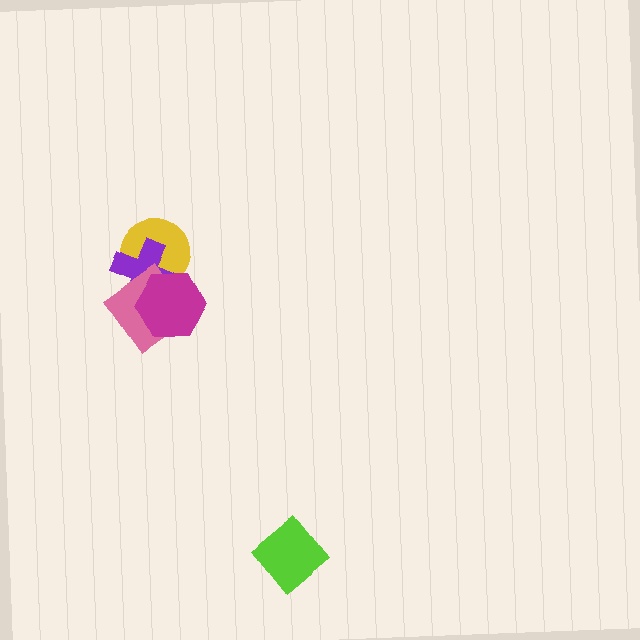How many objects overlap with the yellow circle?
3 objects overlap with the yellow circle.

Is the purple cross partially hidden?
Yes, it is partially covered by another shape.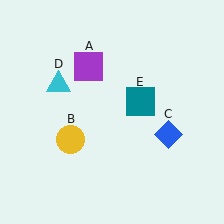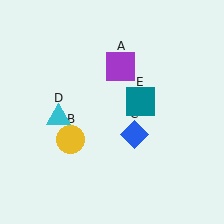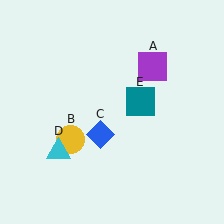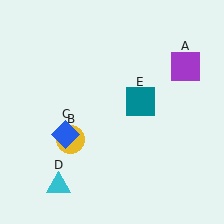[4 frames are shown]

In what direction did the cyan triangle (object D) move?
The cyan triangle (object D) moved down.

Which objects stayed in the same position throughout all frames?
Yellow circle (object B) and teal square (object E) remained stationary.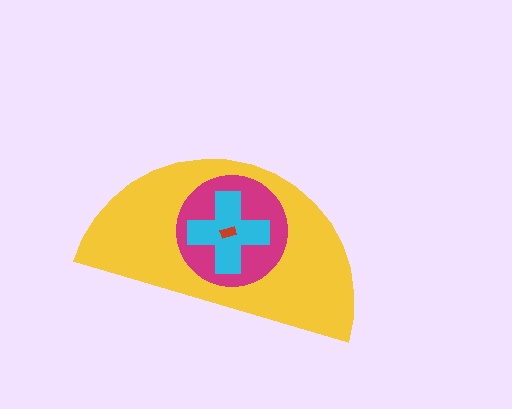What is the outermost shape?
The yellow semicircle.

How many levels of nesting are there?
4.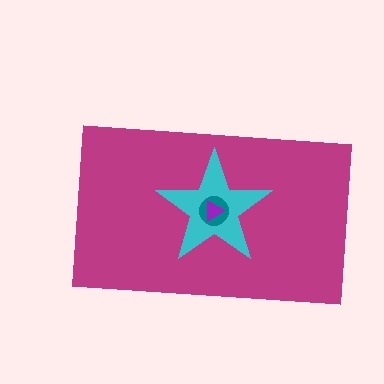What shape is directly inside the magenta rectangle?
The cyan star.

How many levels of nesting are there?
4.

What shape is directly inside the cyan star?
The teal circle.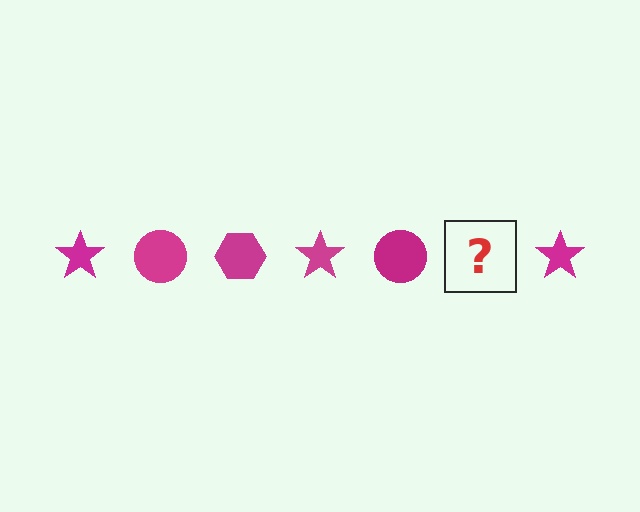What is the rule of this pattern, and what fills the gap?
The rule is that the pattern cycles through star, circle, hexagon shapes in magenta. The gap should be filled with a magenta hexagon.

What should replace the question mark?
The question mark should be replaced with a magenta hexagon.